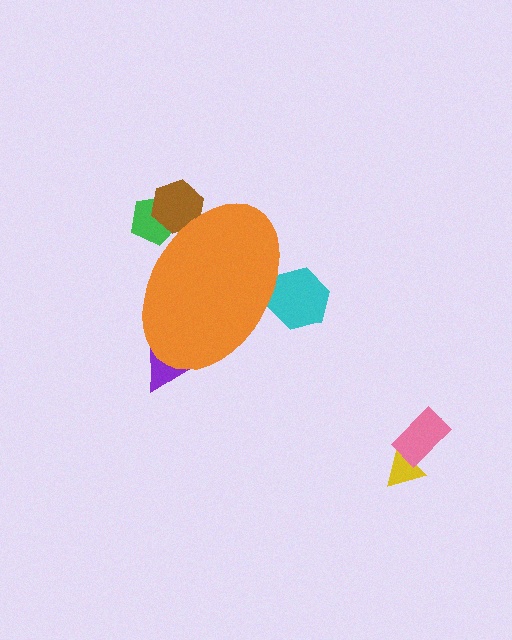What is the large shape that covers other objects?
An orange ellipse.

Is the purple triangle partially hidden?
Yes, the purple triangle is partially hidden behind the orange ellipse.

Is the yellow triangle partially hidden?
No, the yellow triangle is fully visible.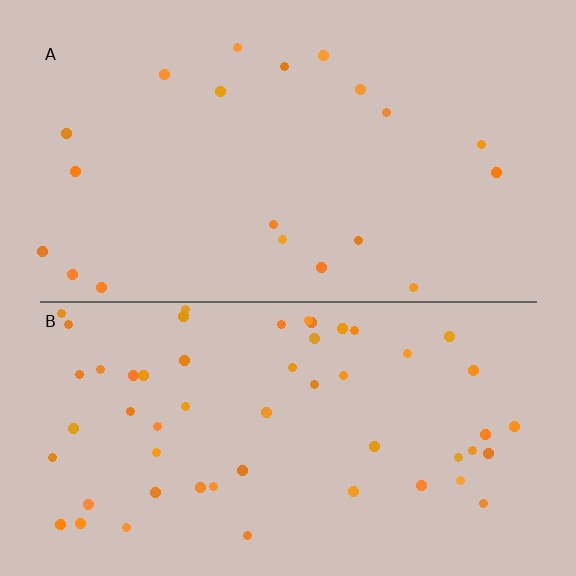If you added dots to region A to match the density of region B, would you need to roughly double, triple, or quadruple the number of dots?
Approximately triple.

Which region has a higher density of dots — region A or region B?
B (the bottom).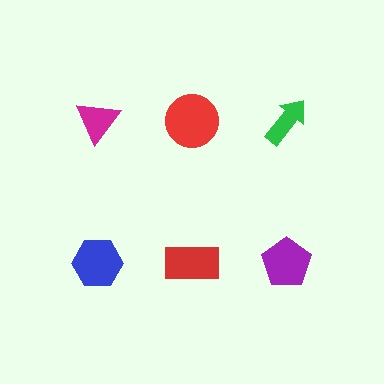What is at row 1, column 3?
A green arrow.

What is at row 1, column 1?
A magenta triangle.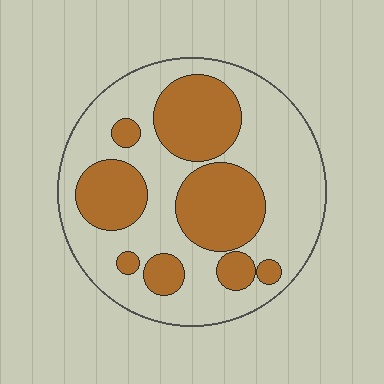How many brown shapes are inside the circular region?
8.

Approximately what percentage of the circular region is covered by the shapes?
Approximately 35%.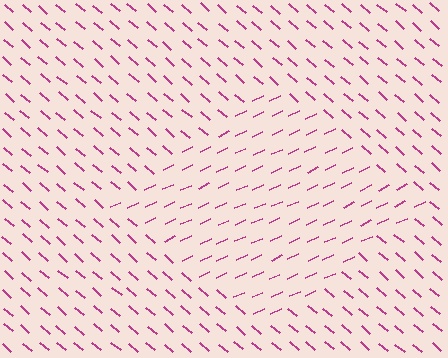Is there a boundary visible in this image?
Yes, there is a texture boundary formed by a change in line orientation.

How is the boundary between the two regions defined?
The boundary is defined purely by a change in line orientation (approximately 66 degrees difference). All lines are the same color and thickness.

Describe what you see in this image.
The image is filled with small magenta line segments. A diamond region in the image has lines oriented differently from the surrounding lines, creating a visible texture boundary.